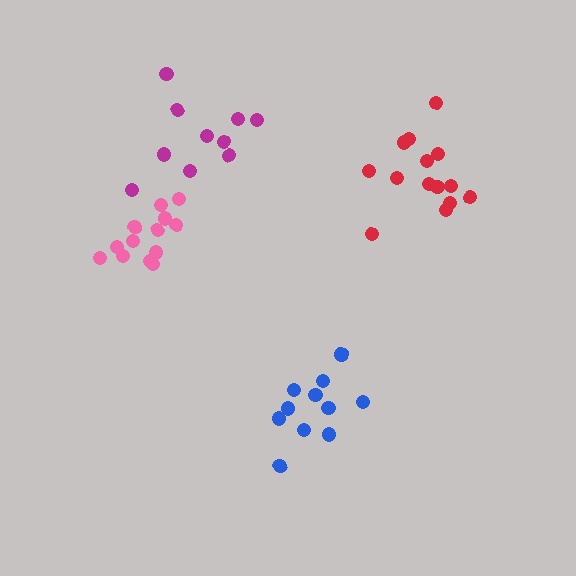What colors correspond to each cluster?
The clusters are colored: blue, magenta, red, pink.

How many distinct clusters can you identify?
There are 4 distinct clusters.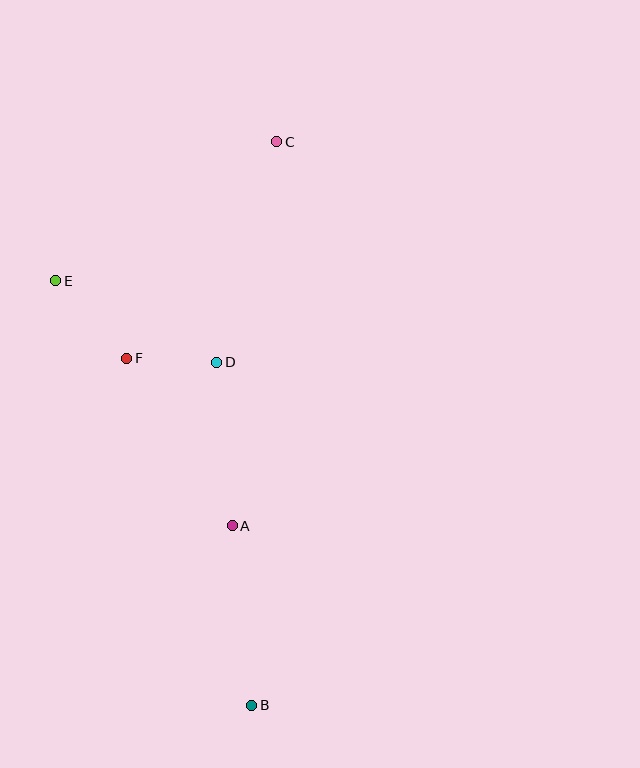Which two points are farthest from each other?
Points B and C are farthest from each other.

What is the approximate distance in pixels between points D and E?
The distance between D and E is approximately 181 pixels.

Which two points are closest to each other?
Points D and F are closest to each other.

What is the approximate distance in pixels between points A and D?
The distance between A and D is approximately 164 pixels.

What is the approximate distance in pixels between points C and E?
The distance between C and E is approximately 261 pixels.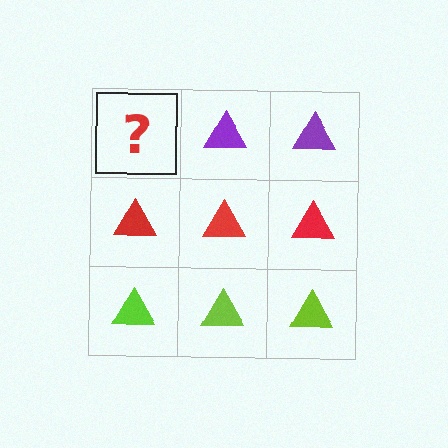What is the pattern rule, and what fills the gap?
The rule is that each row has a consistent color. The gap should be filled with a purple triangle.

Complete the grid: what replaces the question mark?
The question mark should be replaced with a purple triangle.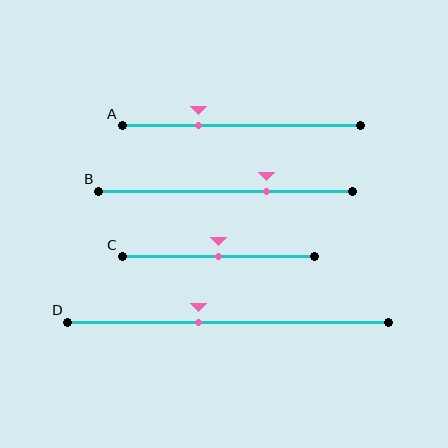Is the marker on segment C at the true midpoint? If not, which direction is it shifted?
Yes, the marker on segment C is at the true midpoint.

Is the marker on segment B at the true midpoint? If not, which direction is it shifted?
No, the marker on segment B is shifted to the right by about 16% of the segment length.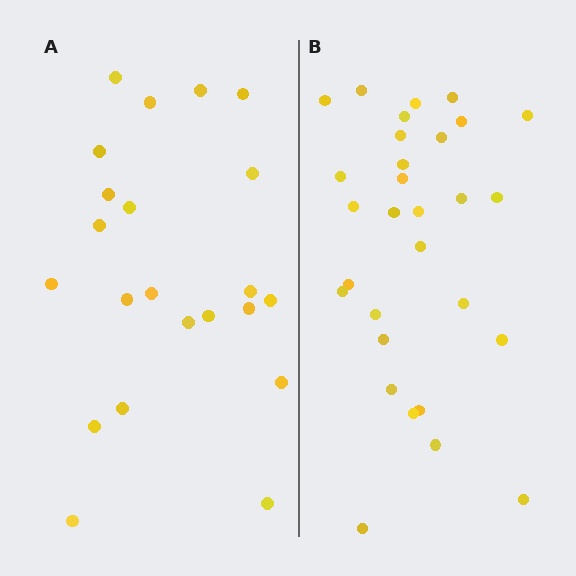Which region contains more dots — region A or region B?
Region B (the right region) has more dots.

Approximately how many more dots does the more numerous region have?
Region B has roughly 8 or so more dots than region A.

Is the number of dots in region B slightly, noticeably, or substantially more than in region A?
Region B has noticeably more, but not dramatically so. The ratio is roughly 1.4 to 1.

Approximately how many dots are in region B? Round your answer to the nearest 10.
About 30 dots.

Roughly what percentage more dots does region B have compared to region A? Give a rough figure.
About 35% more.